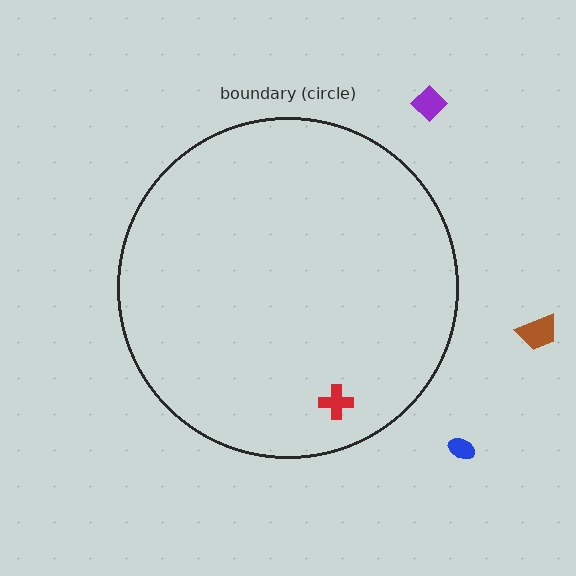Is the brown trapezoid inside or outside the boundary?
Outside.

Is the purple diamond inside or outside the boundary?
Outside.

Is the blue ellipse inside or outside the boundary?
Outside.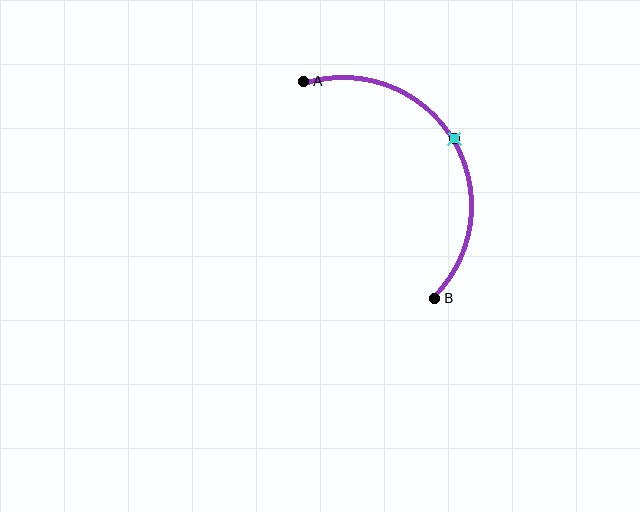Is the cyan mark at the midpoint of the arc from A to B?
Yes. The cyan mark lies on the arc at equal arc-length from both A and B — it is the arc midpoint.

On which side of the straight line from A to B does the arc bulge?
The arc bulges to the right of the straight line connecting A and B.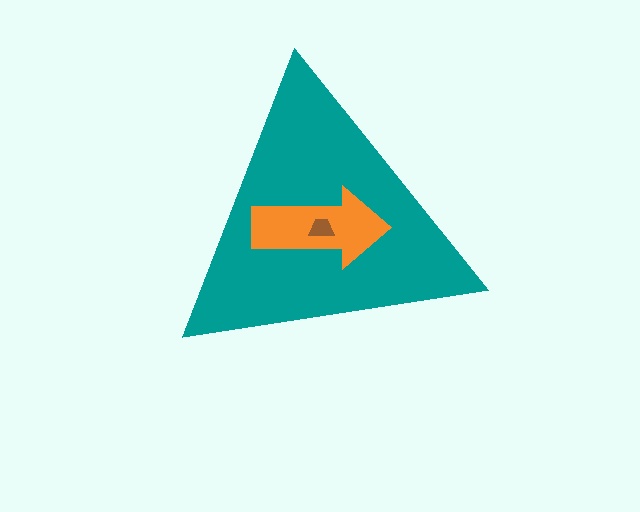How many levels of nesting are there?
3.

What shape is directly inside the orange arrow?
The brown trapezoid.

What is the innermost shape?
The brown trapezoid.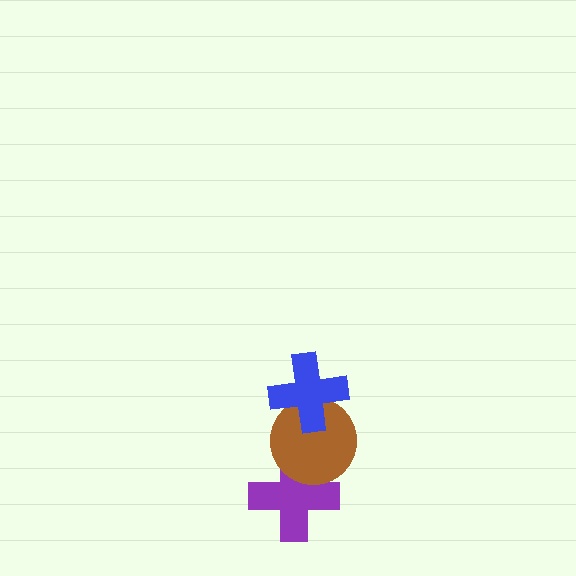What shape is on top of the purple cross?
The brown circle is on top of the purple cross.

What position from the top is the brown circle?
The brown circle is 2nd from the top.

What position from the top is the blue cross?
The blue cross is 1st from the top.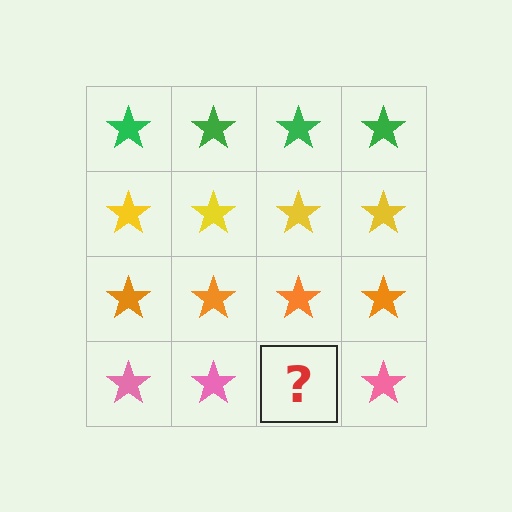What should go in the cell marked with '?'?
The missing cell should contain a pink star.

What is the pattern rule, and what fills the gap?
The rule is that each row has a consistent color. The gap should be filled with a pink star.